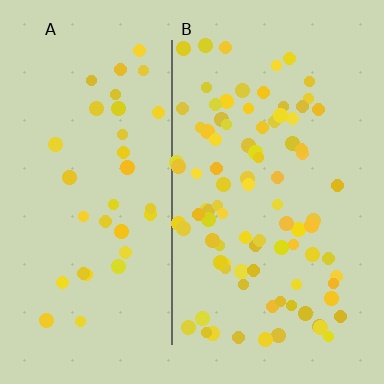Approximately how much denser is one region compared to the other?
Approximately 2.6× — region B over region A.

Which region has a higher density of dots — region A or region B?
B (the right).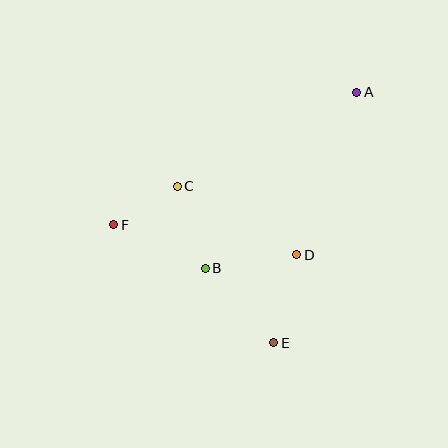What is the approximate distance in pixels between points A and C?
The distance between A and C is approximately 202 pixels.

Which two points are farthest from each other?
Points A and F are farthest from each other.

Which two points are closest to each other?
Points C and F are closest to each other.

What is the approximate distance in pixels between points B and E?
The distance between B and E is approximately 101 pixels.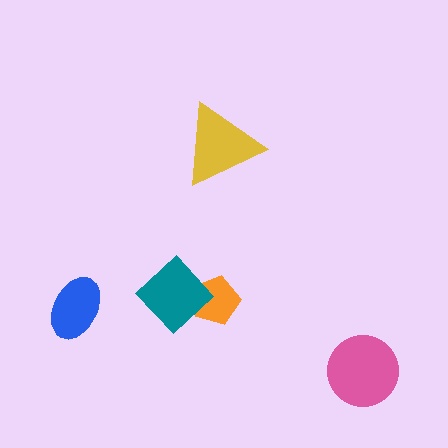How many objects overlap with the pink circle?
0 objects overlap with the pink circle.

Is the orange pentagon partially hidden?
Yes, it is partially covered by another shape.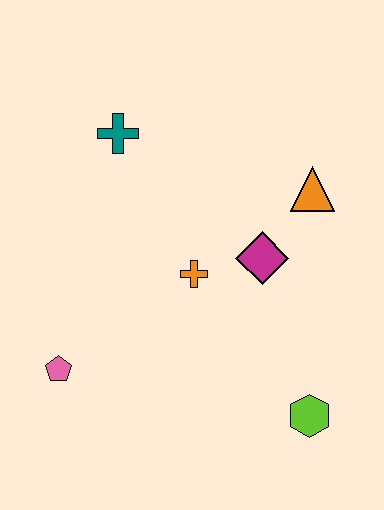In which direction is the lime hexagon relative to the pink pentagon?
The lime hexagon is to the right of the pink pentagon.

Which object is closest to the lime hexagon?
The magenta diamond is closest to the lime hexagon.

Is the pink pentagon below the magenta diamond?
Yes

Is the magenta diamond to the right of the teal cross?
Yes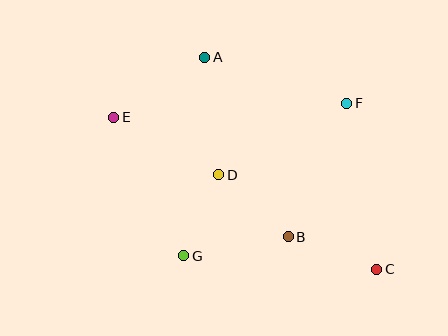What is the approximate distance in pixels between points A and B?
The distance between A and B is approximately 198 pixels.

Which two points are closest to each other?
Points D and G are closest to each other.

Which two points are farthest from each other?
Points C and E are farthest from each other.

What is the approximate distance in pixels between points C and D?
The distance between C and D is approximately 184 pixels.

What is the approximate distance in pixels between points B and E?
The distance between B and E is approximately 211 pixels.